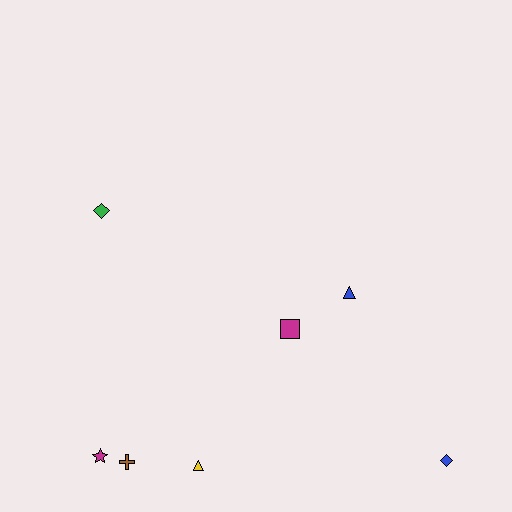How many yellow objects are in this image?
There is 1 yellow object.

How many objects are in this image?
There are 7 objects.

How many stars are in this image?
There is 1 star.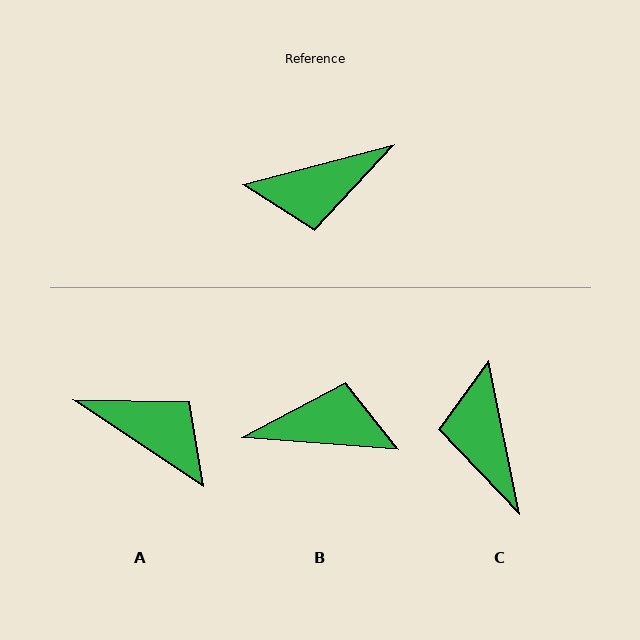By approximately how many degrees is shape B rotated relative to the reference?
Approximately 161 degrees counter-clockwise.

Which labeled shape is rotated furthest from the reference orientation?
B, about 161 degrees away.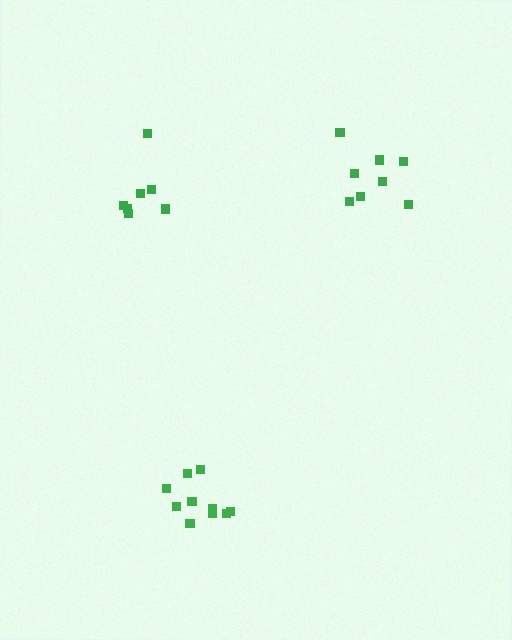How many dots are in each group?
Group 1: 10 dots, Group 2: 7 dots, Group 3: 8 dots (25 total).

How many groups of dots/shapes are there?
There are 3 groups.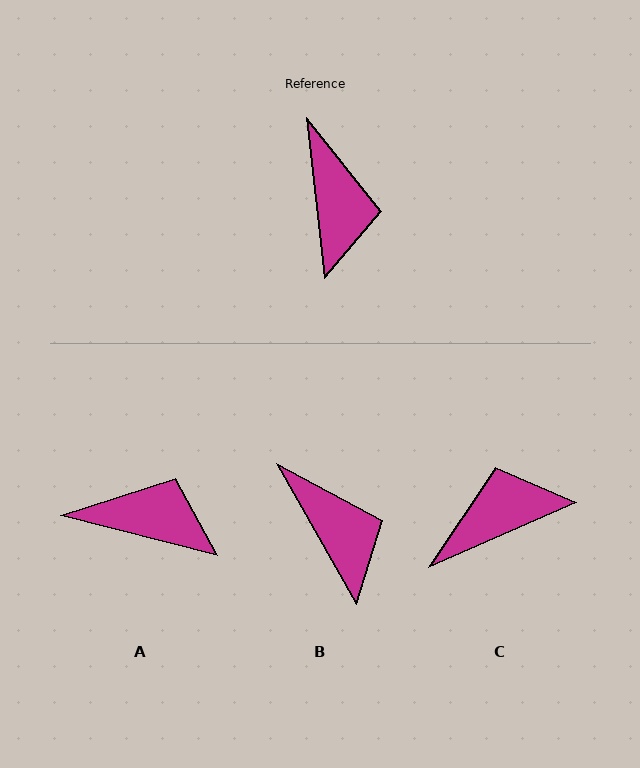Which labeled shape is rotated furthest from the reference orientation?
C, about 107 degrees away.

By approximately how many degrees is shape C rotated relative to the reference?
Approximately 107 degrees counter-clockwise.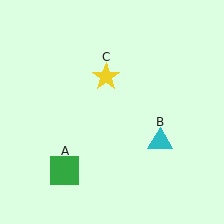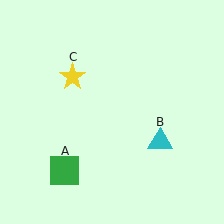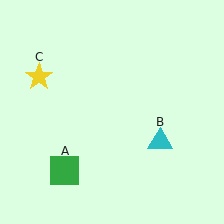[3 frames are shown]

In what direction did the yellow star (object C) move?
The yellow star (object C) moved left.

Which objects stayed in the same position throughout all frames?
Green square (object A) and cyan triangle (object B) remained stationary.